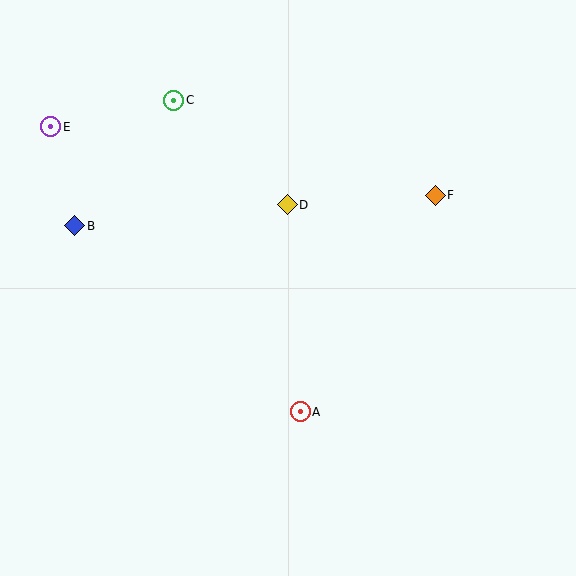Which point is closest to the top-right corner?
Point F is closest to the top-right corner.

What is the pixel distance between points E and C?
The distance between E and C is 126 pixels.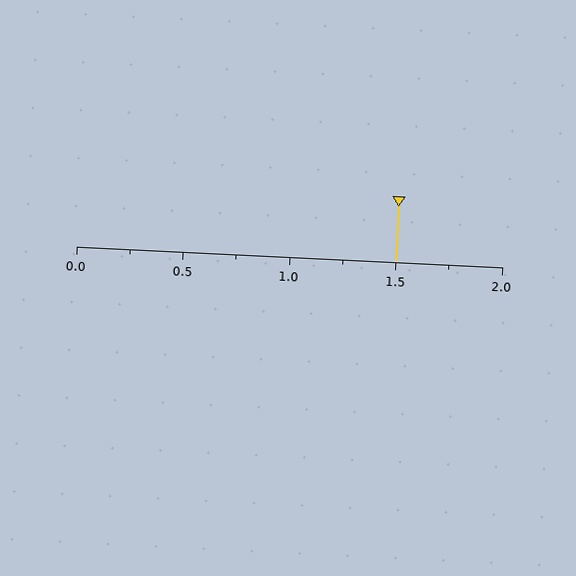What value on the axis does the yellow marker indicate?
The marker indicates approximately 1.5.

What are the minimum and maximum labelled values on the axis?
The axis runs from 0.0 to 2.0.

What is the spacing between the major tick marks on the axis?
The major ticks are spaced 0.5 apart.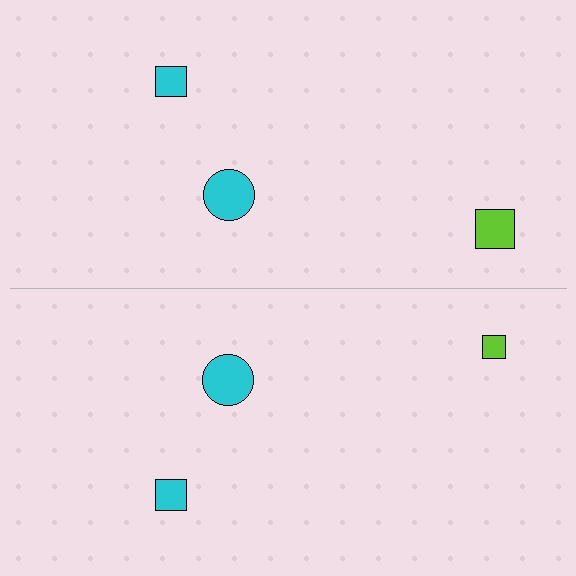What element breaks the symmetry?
The lime square on the bottom side has a different size than its mirror counterpart.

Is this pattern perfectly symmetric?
No, the pattern is not perfectly symmetric. The lime square on the bottom side has a different size than its mirror counterpart.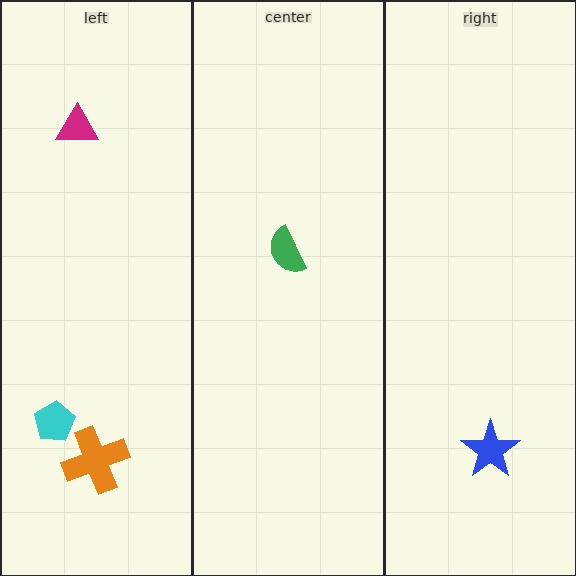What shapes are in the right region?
The blue star.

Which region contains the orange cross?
The left region.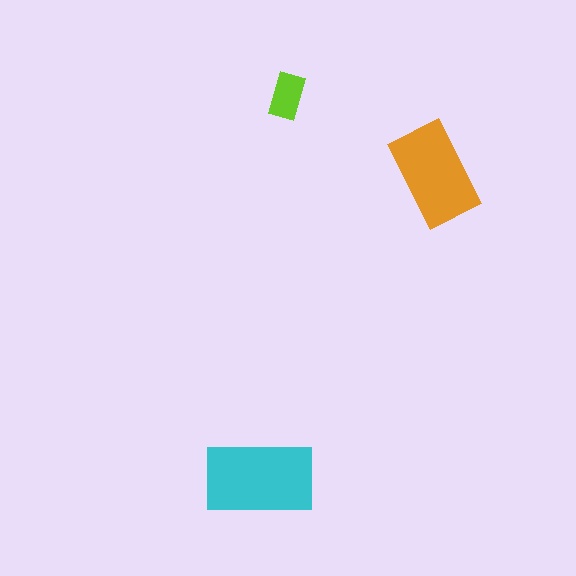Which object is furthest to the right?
The orange rectangle is rightmost.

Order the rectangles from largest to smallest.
the cyan one, the orange one, the lime one.